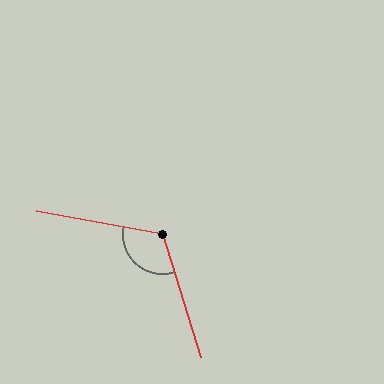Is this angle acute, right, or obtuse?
It is obtuse.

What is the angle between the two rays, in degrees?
Approximately 118 degrees.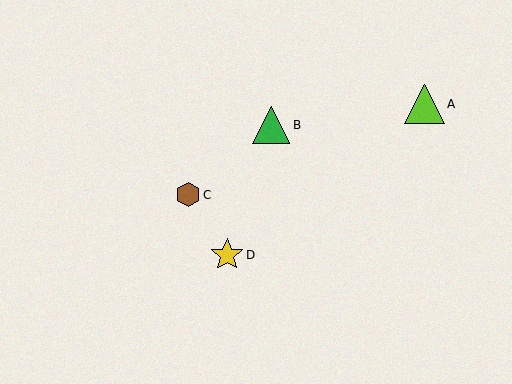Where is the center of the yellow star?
The center of the yellow star is at (227, 255).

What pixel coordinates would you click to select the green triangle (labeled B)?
Click at (271, 125) to select the green triangle B.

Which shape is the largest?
The lime triangle (labeled A) is the largest.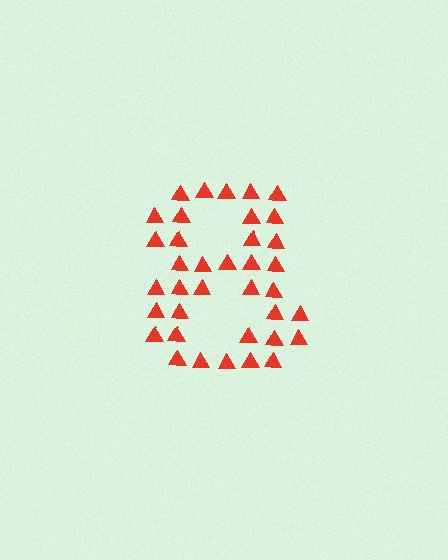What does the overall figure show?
The overall figure shows the digit 8.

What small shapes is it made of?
It is made of small triangles.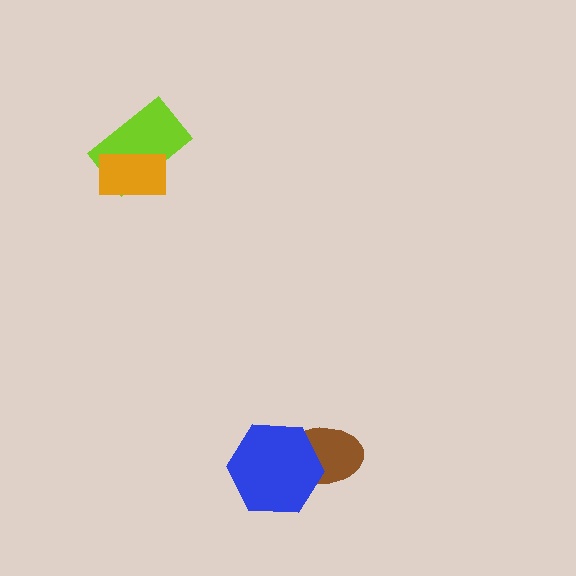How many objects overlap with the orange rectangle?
1 object overlaps with the orange rectangle.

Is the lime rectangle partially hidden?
Yes, it is partially covered by another shape.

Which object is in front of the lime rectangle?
The orange rectangle is in front of the lime rectangle.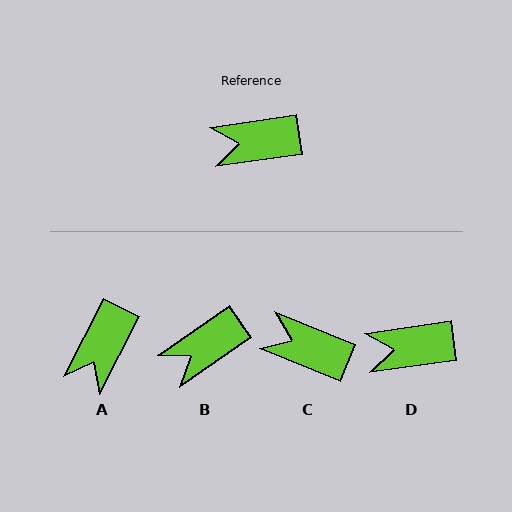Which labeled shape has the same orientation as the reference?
D.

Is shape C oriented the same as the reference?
No, it is off by about 30 degrees.